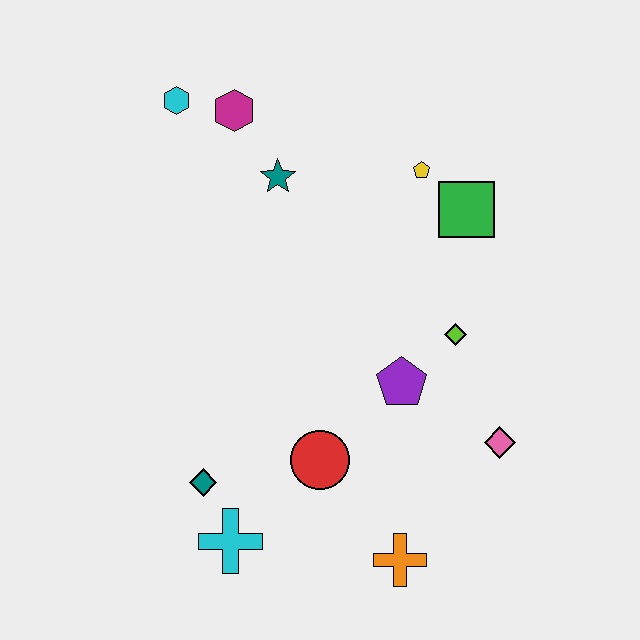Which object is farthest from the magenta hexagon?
The orange cross is farthest from the magenta hexagon.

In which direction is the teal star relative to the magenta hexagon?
The teal star is below the magenta hexagon.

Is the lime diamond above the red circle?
Yes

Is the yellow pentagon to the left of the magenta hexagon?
No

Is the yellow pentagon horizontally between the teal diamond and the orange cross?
No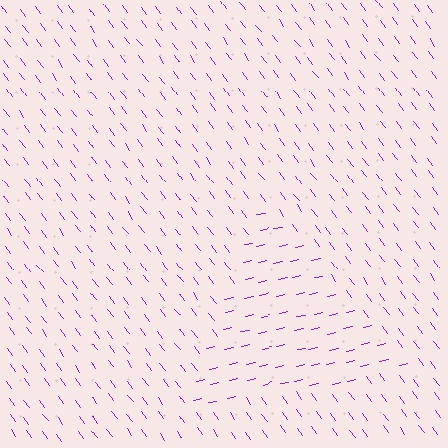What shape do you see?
I see a triangle.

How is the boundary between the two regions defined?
The boundary is defined purely by a change in line orientation (approximately 67 degrees difference). All lines are the same color and thickness.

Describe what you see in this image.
The image is filled with small purple line segments. A triangle region in the image has lines oriented differently from the surrounding lines, creating a visible texture boundary.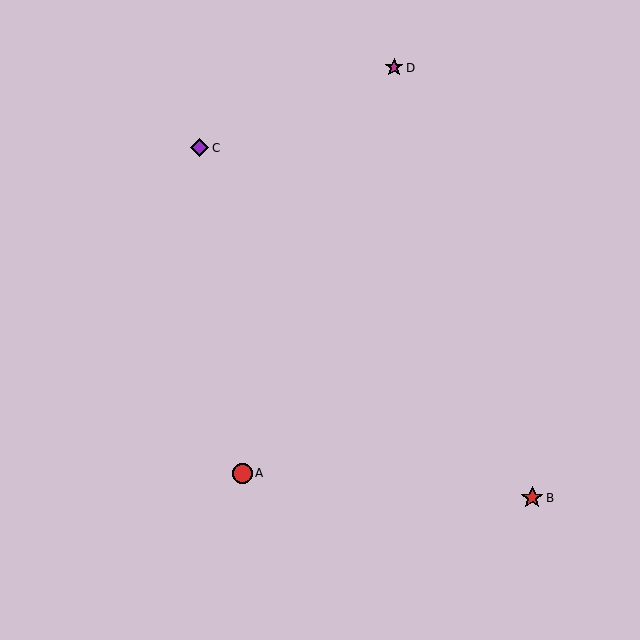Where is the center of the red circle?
The center of the red circle is at (242, 473).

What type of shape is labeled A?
Shape A is a red circle.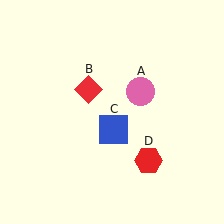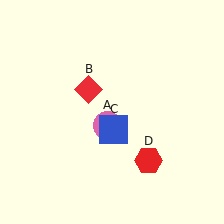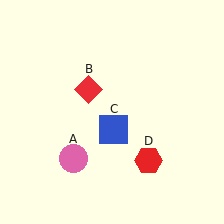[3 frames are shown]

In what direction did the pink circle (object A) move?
The pink circle (object A) moved down and to the left.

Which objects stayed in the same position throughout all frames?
Red diamond (object B) and blue square (object C) and red hexagon (object D) remained stationary.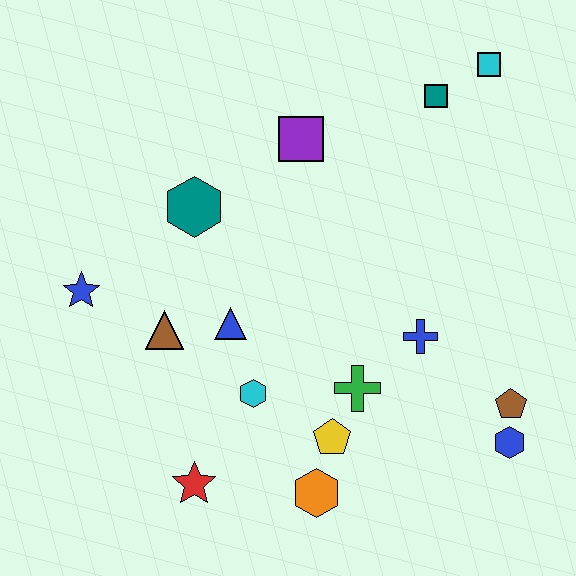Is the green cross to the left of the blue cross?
Yes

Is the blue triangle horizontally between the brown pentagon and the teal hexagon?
Yes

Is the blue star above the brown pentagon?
Yes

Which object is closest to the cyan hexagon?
The blue triangle is closest to the cyan hexagon.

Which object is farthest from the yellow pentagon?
The cyan square is farthest from the yellow pentagon.